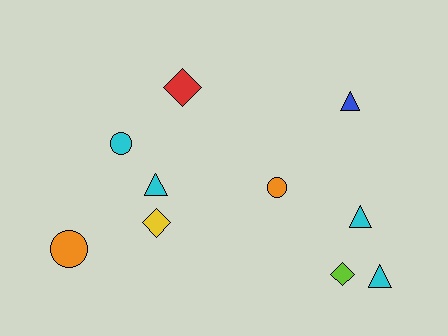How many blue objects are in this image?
There is 1 blue object.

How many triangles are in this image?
There are 4 triangles.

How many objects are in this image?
There are 10 objects.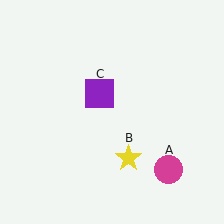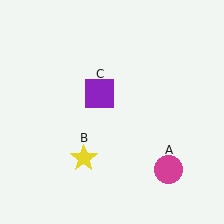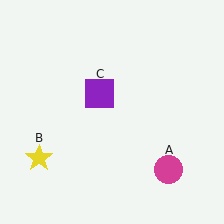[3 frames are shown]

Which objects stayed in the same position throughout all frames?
Magenta circle (object A) and purple square (object C) remained stationary.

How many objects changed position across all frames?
1 object changed position: yellow star (object B).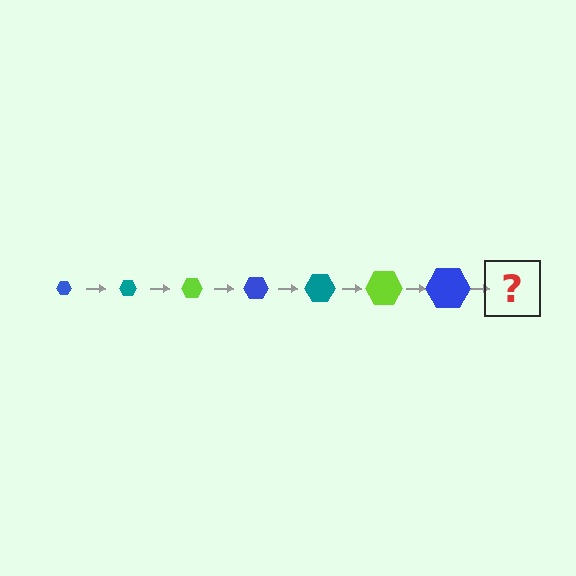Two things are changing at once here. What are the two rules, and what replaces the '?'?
The two rules are that the hexagon grows larger each step and the color cycles through blue, teal, and lime. The '?' should be a teal hexagon, larger than the previous one.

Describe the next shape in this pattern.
It should be a teal hexagon, larger than the previous one.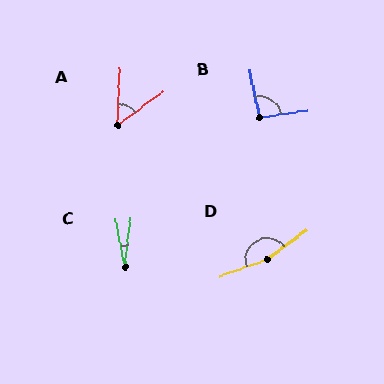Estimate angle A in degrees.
Approximately 50 degrees.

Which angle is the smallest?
C, at approximately 18 degrees.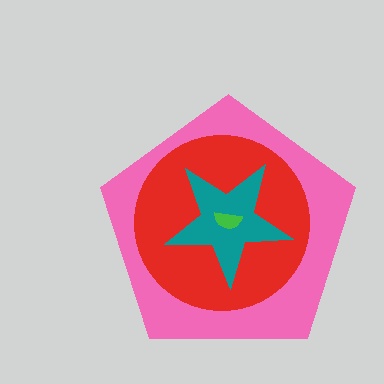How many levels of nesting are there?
4.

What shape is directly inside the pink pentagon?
The red circle.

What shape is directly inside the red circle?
The teal star.